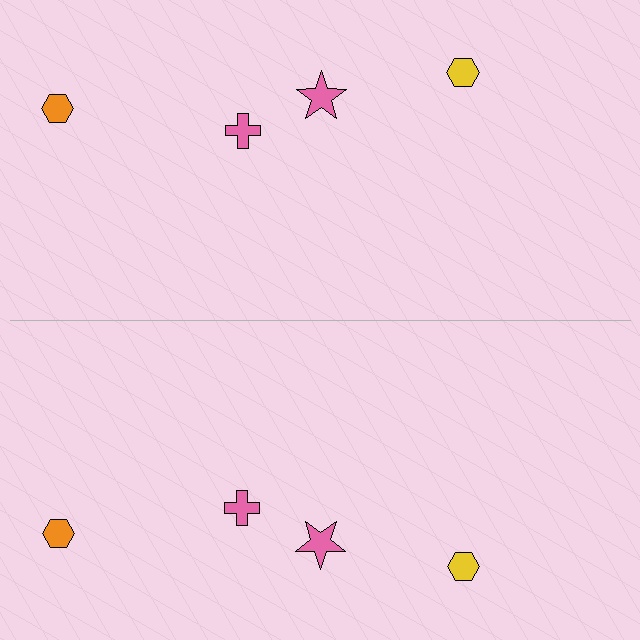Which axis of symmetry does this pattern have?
The pattern has a horizontal axis of symmetry running through the center of the image.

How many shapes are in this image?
There are 8 shapes in this image.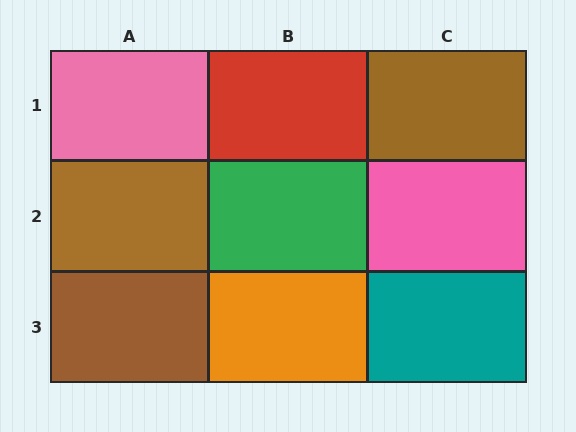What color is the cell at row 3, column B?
Orange.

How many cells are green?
1 cell is green.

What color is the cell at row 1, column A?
Pink.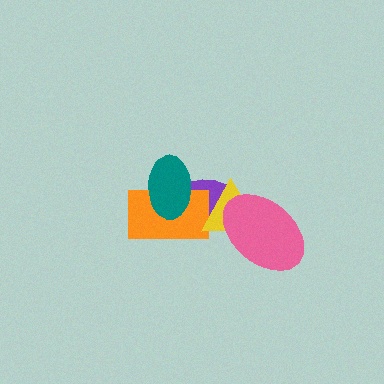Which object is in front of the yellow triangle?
The pink ellipse is in front of the yellow triangle.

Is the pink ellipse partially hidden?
No, no other shape covers it.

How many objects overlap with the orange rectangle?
3 objects overlap with the orange rectangle.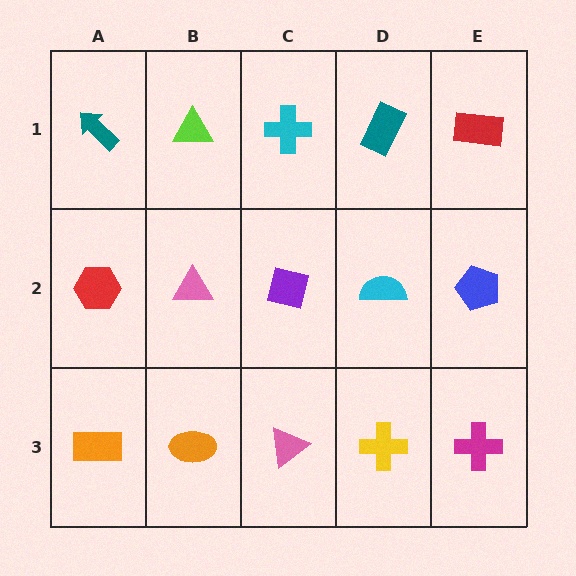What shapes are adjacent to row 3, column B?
A pink triangle (row 2, column B), an orange rectangle (row 3, column A), a pink triangle (row 3, column C).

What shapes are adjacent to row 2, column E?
A red rectangle (row 1, column E), a magenta cross (row 3, column E), a cyan semicircle (row 2, column D).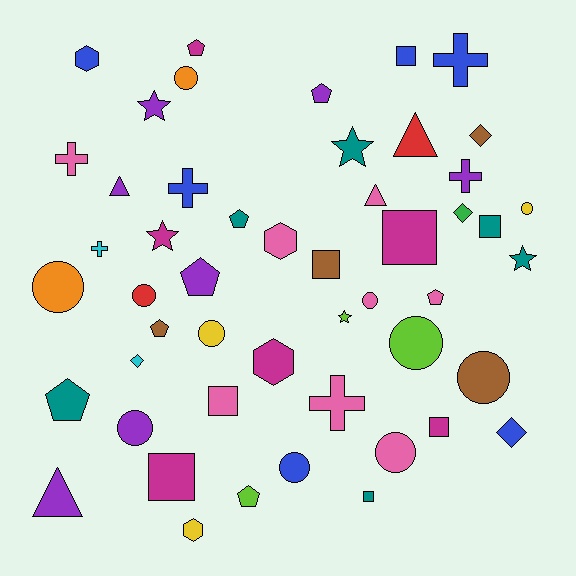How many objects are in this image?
There are 50 objects.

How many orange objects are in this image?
There are 2 orange objects.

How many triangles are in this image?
There are 4 triangles.